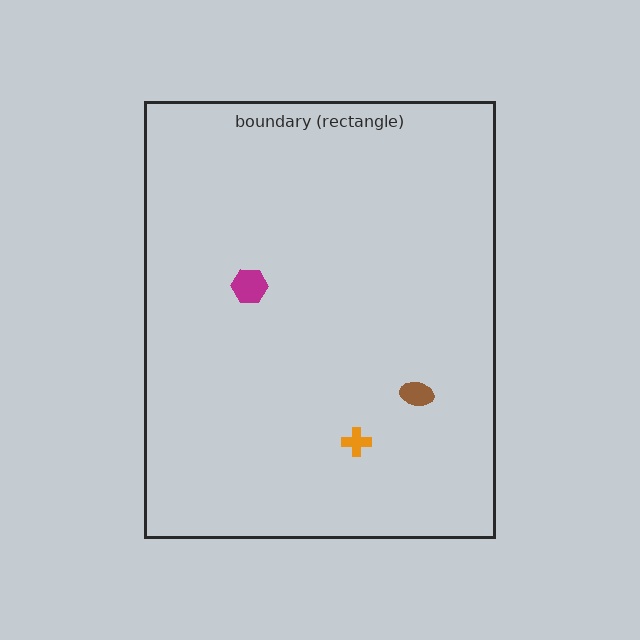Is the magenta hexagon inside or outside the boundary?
Inside.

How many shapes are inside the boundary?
3 inside, 0 outside.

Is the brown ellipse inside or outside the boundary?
Inside.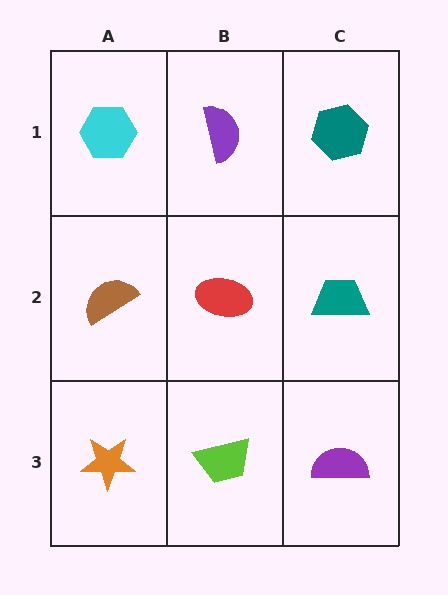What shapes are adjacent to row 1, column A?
A brown semicircle (row 2, column A), a purple semicircle (row 1, column B).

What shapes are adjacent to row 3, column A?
A brown semicircle (row 2, column A), a lime trapezoid (row 3, column B).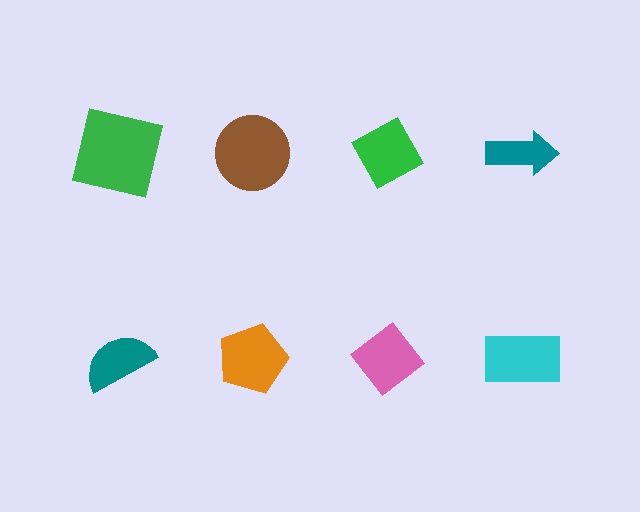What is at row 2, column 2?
An orange pentagon.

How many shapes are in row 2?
4 shapes.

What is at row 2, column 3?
A pink diamond.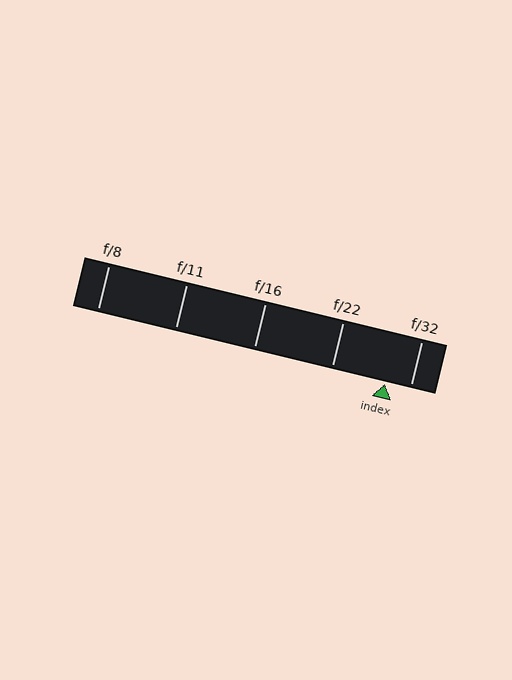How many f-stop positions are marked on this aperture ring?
There are 5 f-stop positions marked.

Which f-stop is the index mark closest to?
The index mark is closest to f/32.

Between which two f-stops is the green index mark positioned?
The index mark is between f/22 and f/32.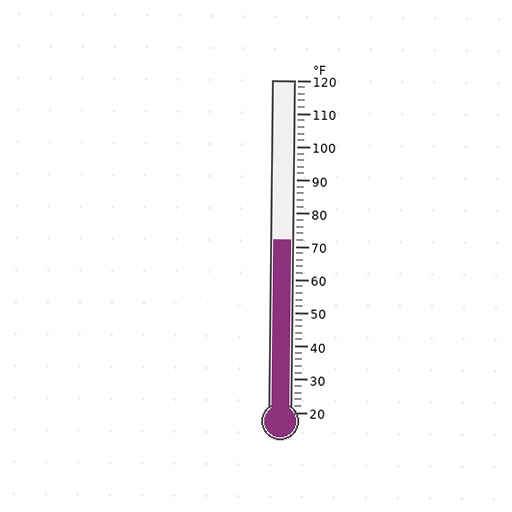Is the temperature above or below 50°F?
The temperature is above 50°F.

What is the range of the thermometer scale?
The thermometer scale ranges from 20°F to 120°F.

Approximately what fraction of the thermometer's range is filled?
The thermometer is filled to approximately 50% of its range.